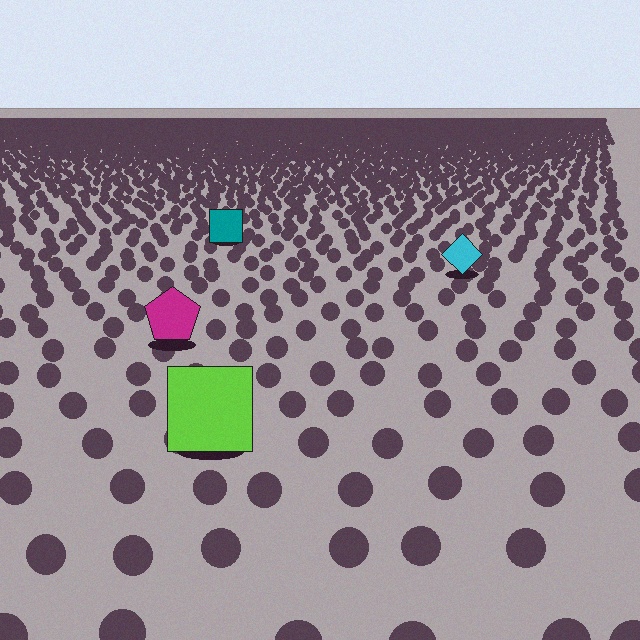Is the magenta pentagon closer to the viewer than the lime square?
No. The lime square is closer — you can tell from the texture gradient: the ground texture is coarser near it.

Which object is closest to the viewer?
The lime square is closest. The texture marks near it are larger and more spread out.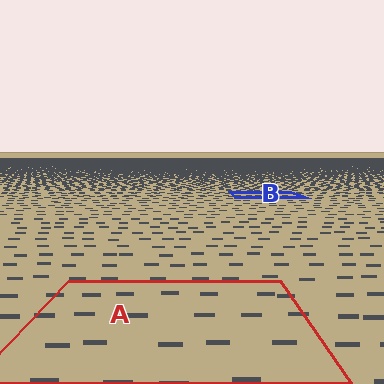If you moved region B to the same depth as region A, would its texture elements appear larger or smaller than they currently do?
They would appear larger. At a closer depth, the same texture elements are projected at a bigger on-screen size.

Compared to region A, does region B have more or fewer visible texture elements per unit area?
Region B has more texture elements per unit area — they are packed more densely because it is farther away.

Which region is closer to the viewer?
Region A is closer. The texture elements there are larger and more spread out.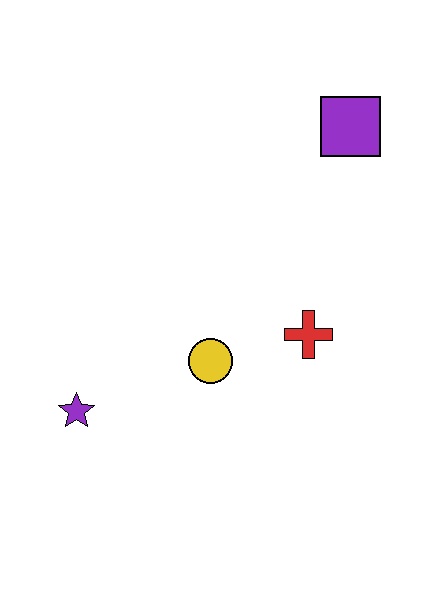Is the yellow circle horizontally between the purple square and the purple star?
Yes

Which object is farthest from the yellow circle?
The purple square is farthest from the yellow circle.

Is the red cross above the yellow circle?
Yes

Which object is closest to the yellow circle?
The red cross is closest to the yellow circle.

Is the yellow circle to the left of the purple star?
No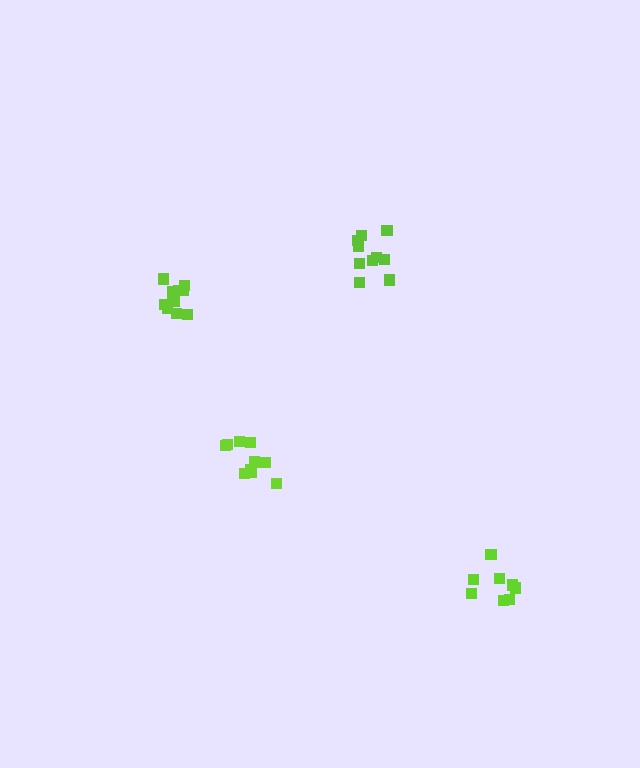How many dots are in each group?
Group 1: 10 dots, Group 2: 10 dots, Group 3: 8 dots, Group 4: 11 dots (39 total).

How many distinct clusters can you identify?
There are 4 distinct clusters.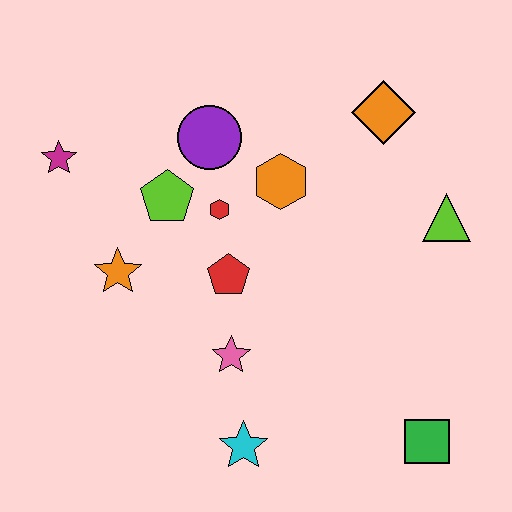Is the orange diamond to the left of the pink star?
No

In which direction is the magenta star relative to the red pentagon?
The magenta star is to the left of the red pentagon.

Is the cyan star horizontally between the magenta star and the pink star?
No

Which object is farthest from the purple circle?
The green square is farthest from the purple circle.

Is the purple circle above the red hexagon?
Yes